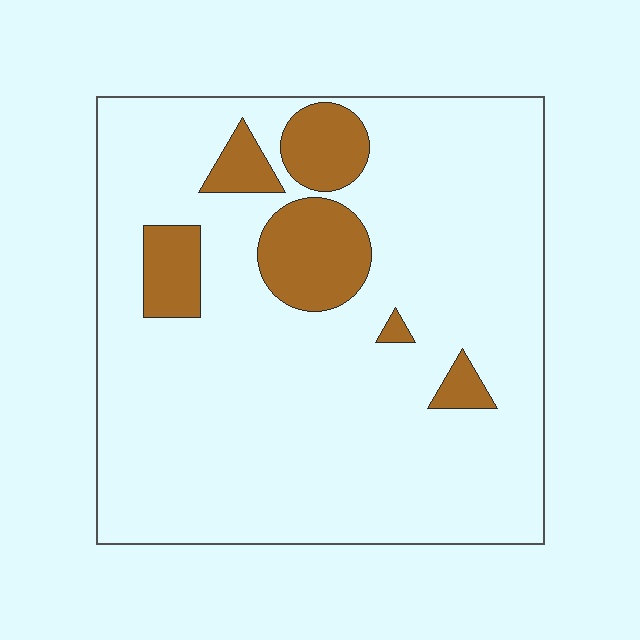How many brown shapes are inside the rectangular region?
6.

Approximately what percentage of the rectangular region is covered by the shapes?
Approximately 15%.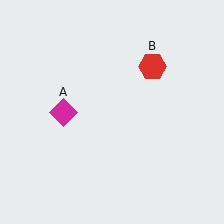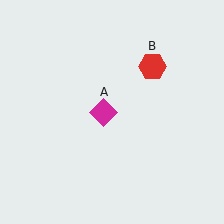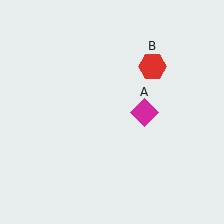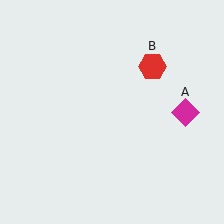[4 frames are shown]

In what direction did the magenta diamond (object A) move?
The magenta diamond (object A) moved right.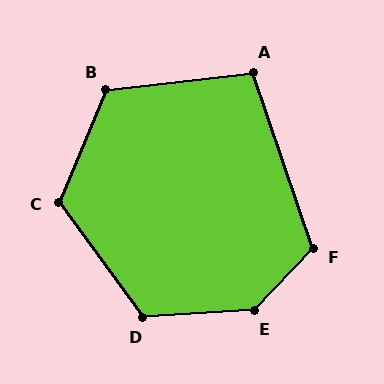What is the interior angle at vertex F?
Approximately 118 degrees (obtuse).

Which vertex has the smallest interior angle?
A, at approximately 102 degrees.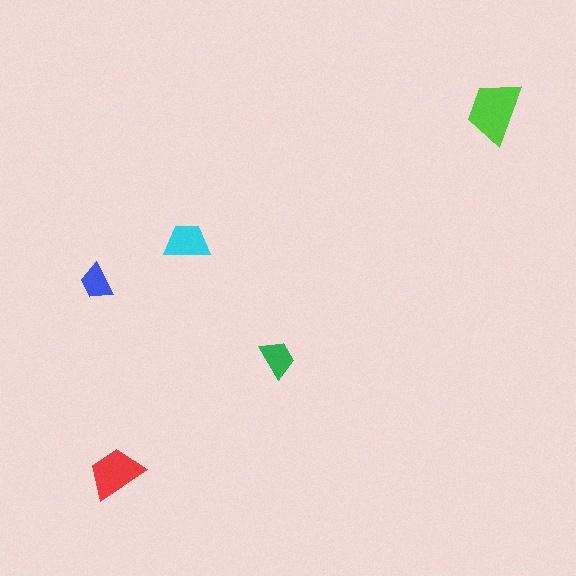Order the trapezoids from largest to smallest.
the lime one, the red one, the cyan one, the green one, the blue one.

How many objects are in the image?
There are 5 objects in the image.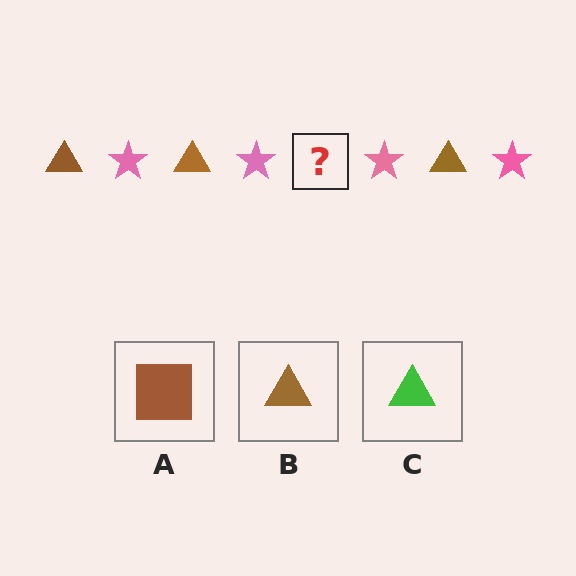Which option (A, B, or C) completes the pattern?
B.